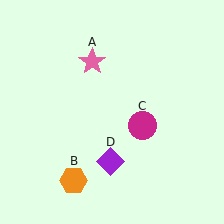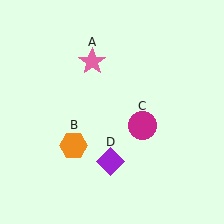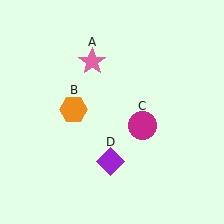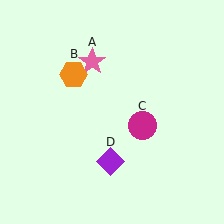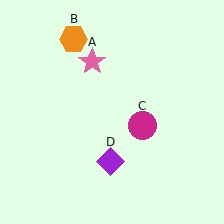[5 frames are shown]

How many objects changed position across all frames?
1 object changed position: orange hexagon (object B).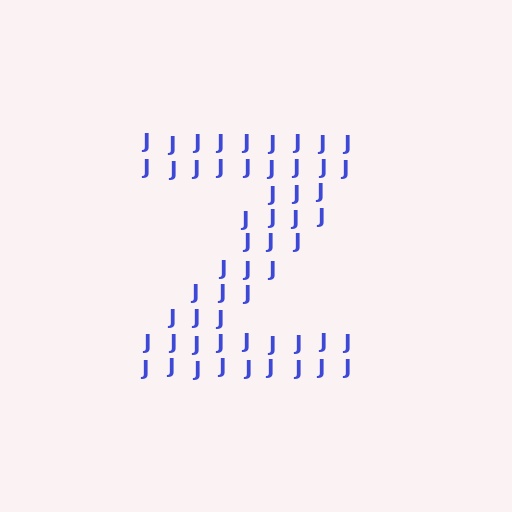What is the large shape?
The large shape is the letter Z.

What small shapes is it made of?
It is made of small letter J's.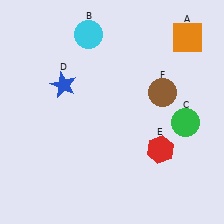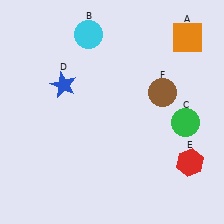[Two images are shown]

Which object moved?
The red hexagon (E) moved right.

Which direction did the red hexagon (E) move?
The red hexagon (E) moved right.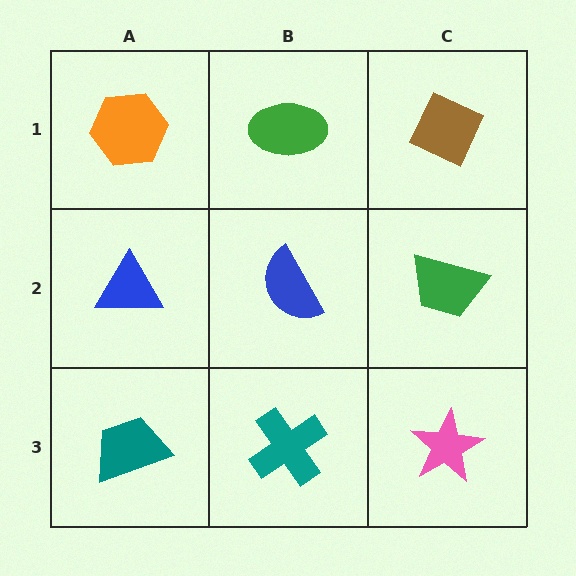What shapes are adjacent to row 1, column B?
A blue semicircle (row 2, column B), an orange hexagon (row 1, column A), a brown diamond (row 1, column C).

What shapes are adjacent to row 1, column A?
A blue triangle (row 2, column A), a green ellipse (row 1, column B).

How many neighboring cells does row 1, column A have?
2.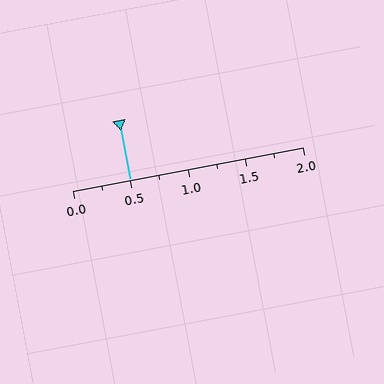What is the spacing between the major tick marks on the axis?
The major ticks are spaced 0.5 apart.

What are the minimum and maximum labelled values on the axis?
The axis runs from 0.0 to 2.0.